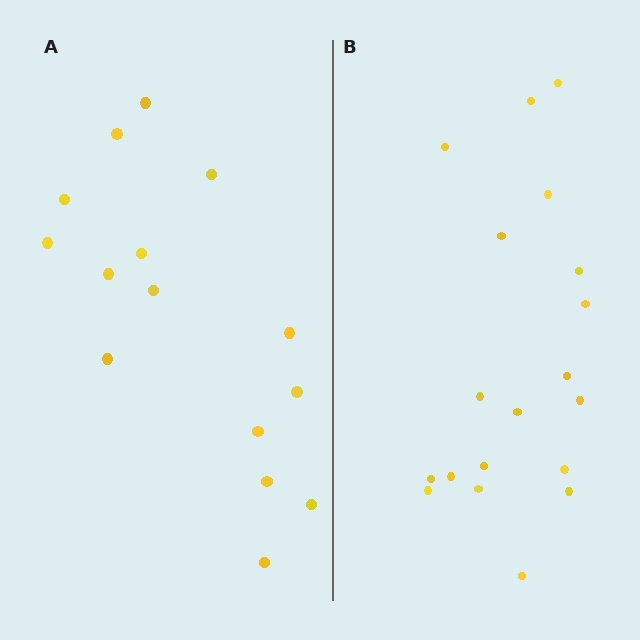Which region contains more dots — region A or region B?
Region B (the right region) has more dots.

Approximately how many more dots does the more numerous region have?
Region B has about 4 more dots than region A.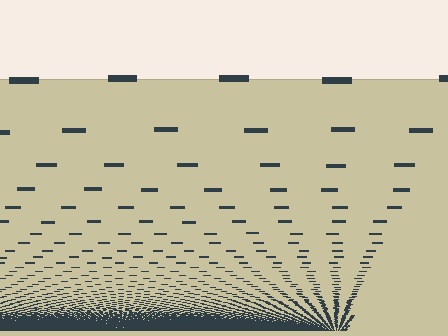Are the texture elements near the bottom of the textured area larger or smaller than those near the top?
Smaller. The gradient is inverted — elements near the bottom are smaller and denser.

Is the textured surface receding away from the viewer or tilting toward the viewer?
The surface appears to tilt toward the viewer. Texture elements get larger and sparser toward the top.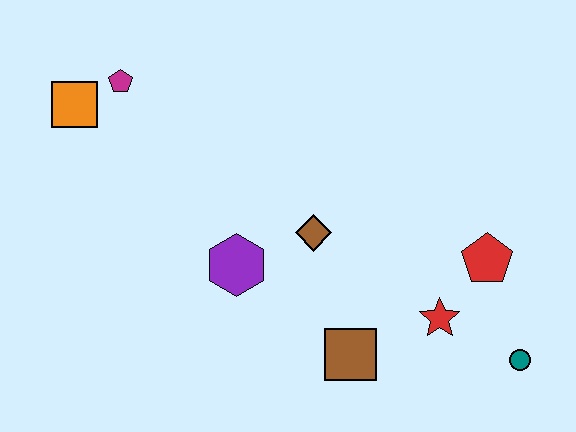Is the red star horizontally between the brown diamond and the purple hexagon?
No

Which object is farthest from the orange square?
The teal circle is farthest from the orange square.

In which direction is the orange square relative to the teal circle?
The orange square is to the left of the teal circle.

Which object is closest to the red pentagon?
The red star is closest to the red pentagon.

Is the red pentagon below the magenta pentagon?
Yes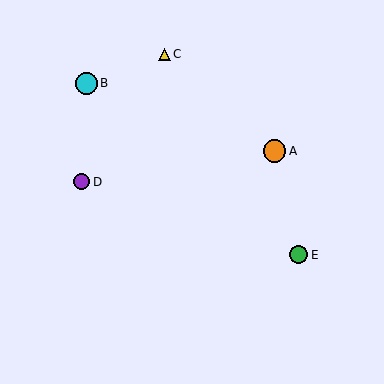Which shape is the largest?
The orange circle (labeled A) is the largest.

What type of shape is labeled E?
Shape E is a green circle.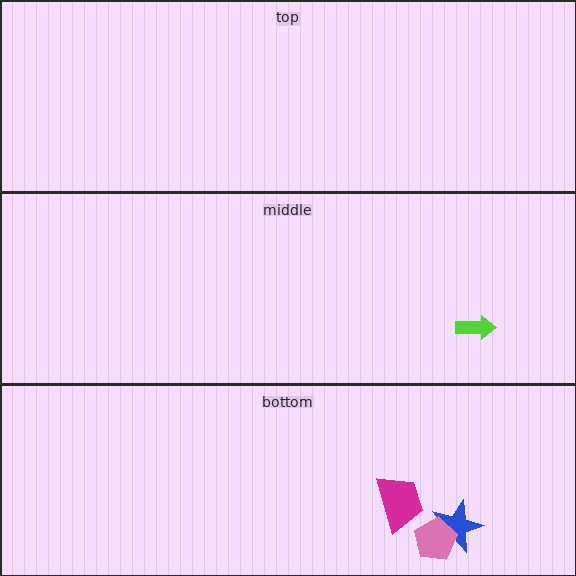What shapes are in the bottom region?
The blue star, the pink pentagon, the magenta trapezoid.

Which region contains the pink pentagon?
The bottom region.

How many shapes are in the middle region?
1.